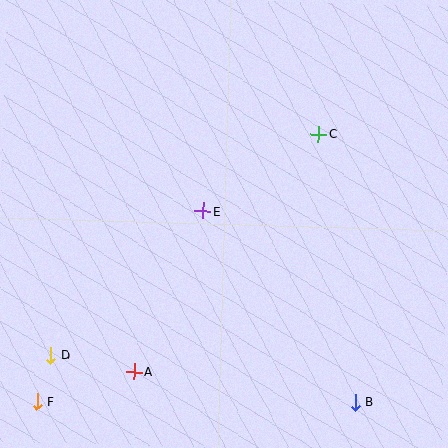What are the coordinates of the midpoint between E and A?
The midpoint between E and A is at (169, 291).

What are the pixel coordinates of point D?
Point D is at (51, 355).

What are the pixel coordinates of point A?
Point A is at (134, 372).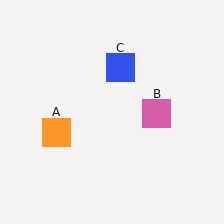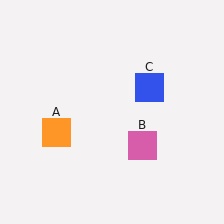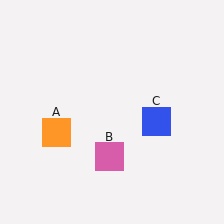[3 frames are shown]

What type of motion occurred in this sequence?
The pink square (object B), blue square (object C) rotated clockwise around the center of the scene.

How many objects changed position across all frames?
2 objects changed position: pink square (object B), blue square (object C).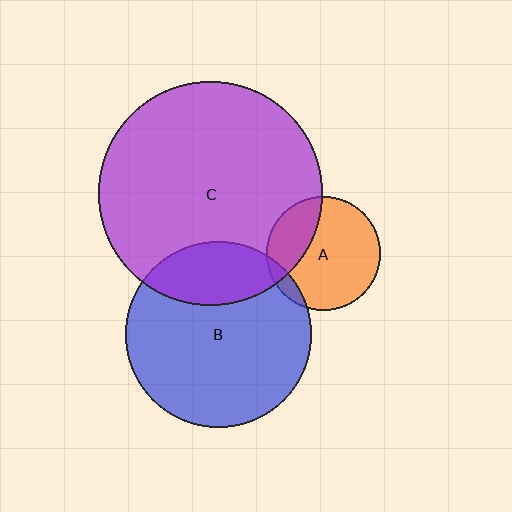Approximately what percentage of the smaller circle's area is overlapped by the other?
Approximately 30%.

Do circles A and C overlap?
Yes.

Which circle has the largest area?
Circle C (purple).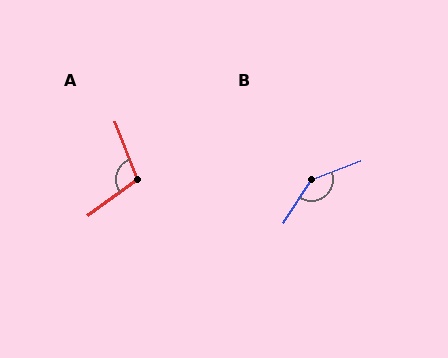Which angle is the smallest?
A, at approximately 105 degrees.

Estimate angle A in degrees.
Approximately 105 degrees.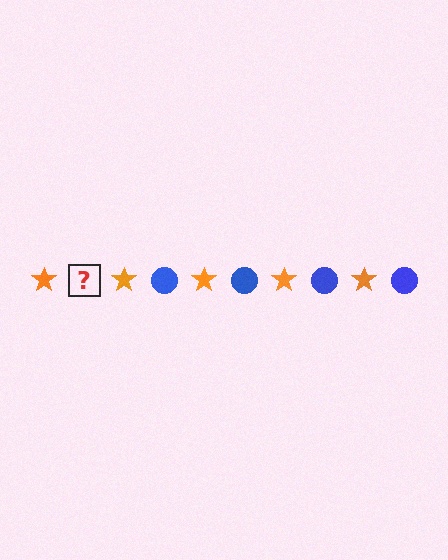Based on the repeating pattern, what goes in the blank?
The blank should be a blue circle.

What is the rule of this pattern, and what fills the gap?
The rule is that the pattern alternates between orange star and blue circle. The gap should be filled with a blue circle.